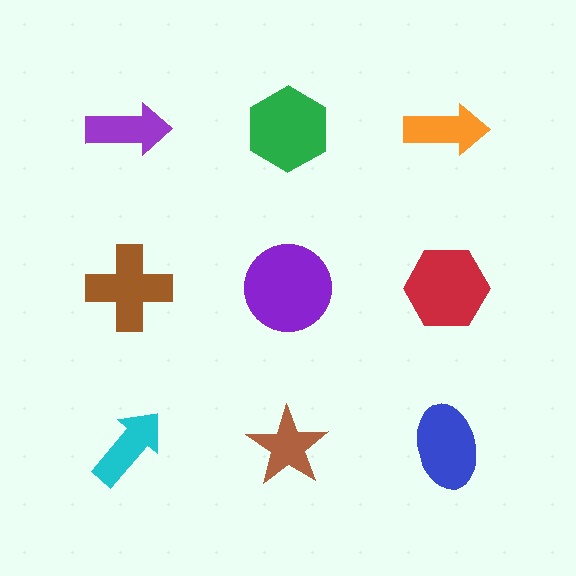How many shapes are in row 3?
3 shapes.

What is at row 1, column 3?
An orange arrow.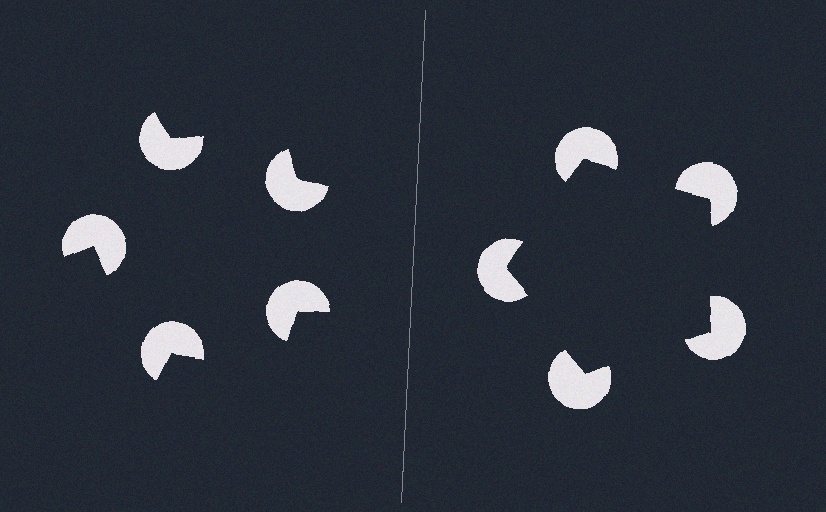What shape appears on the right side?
An illusory pentagon.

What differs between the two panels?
The pac-man discs are positioned identically on both sides; only the wedge orientations differ. On the right they align to a pentagon; on the left they are misaligned.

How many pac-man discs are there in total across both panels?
10 — 5 on each side.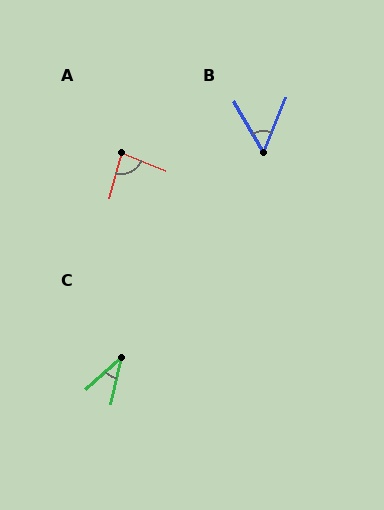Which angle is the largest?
A, at approximately 84 degrees.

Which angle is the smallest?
C, at approximately 36 degrees.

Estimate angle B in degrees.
Approximately 52 degrees.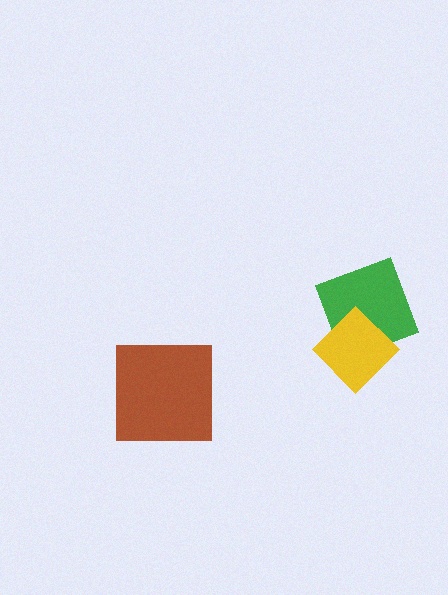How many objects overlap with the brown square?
0 objects overlap with the brown square.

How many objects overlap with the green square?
1 object overlaps with the green square.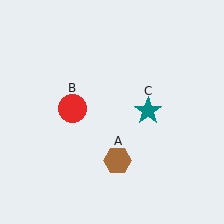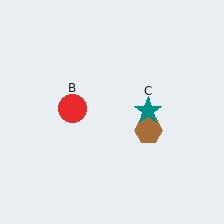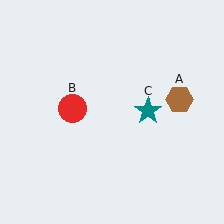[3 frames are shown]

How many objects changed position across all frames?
1 object changed position: brown hexagon (object A).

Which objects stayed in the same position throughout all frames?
Red circle (object B) and teal star (object C) remained stationary.